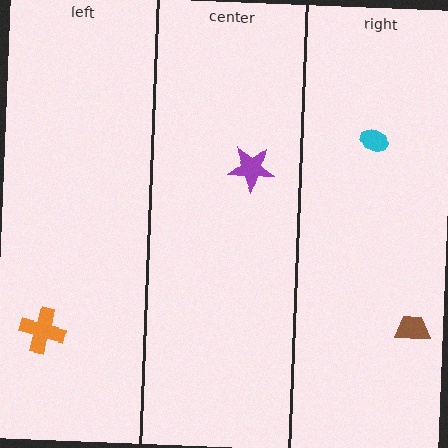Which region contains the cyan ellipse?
The right region.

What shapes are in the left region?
The orange cross.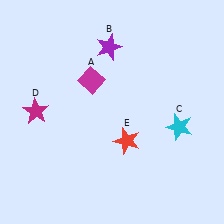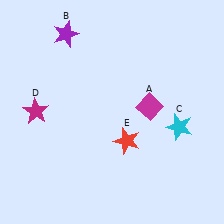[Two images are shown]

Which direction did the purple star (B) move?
The purple star (B) moved left.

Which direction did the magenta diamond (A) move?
The magenta diamond (A) moved right.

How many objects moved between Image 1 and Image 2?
2 objects moved between the two images.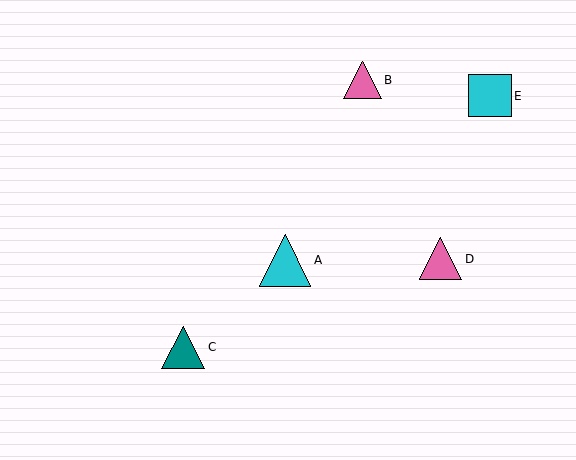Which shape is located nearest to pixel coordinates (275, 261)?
The cyan triangle (labeled A) at (285, 260) is nearest to that location.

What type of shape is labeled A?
Shape A is a cyan triangle.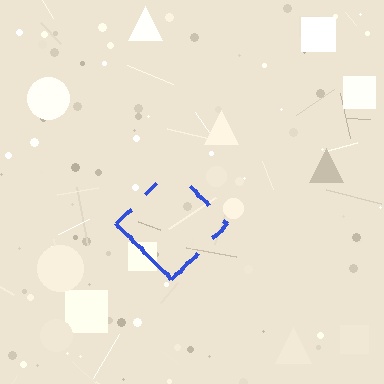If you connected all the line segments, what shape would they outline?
They would outline a diamond.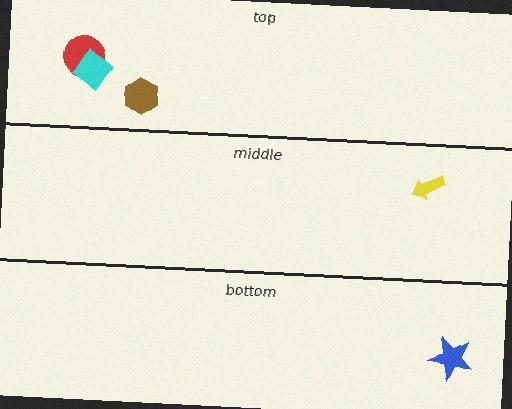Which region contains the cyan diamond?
The top region.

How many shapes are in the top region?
3.